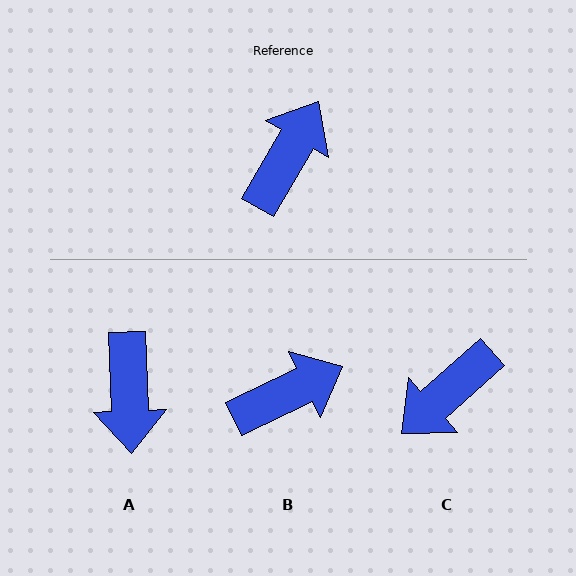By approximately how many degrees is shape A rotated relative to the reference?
Approximately 148 degrees clockwise.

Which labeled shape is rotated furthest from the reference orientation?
C, about 162 degrees away.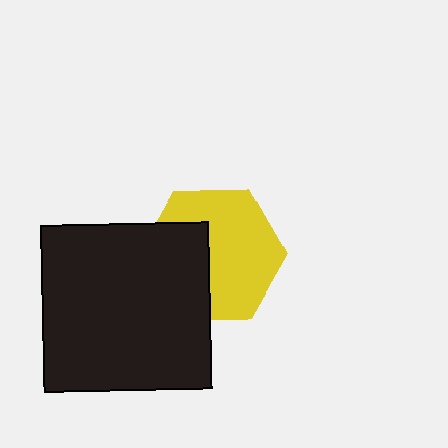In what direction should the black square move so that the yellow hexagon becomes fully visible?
The black square should move left. That is the shortest direction to clear the overlap and leave the yellow hexagon fully visible.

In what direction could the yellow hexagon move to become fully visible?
The yellow hexagon could move right. That would shift it out from behind the black square entirely.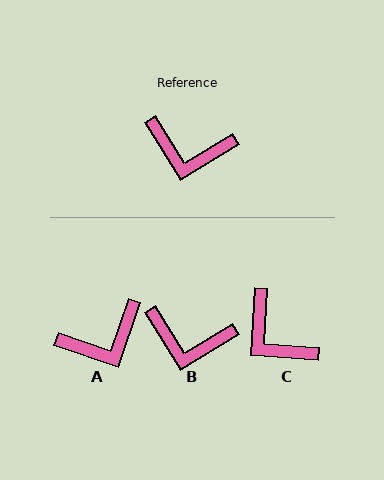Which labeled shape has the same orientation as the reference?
B.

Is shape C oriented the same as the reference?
No, it is off by about 35 degrees.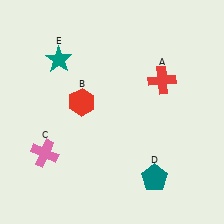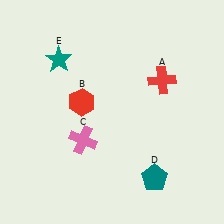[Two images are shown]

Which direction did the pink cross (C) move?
The pink cross (C) moved right.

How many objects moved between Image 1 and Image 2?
1 object moved between the two images.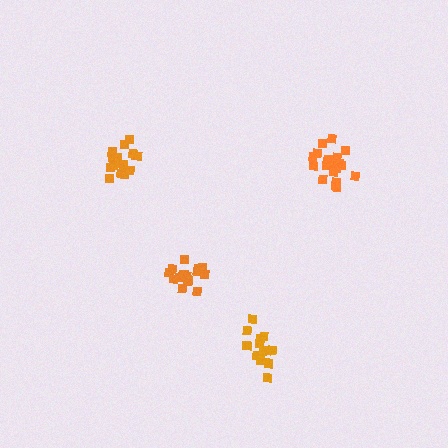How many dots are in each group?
Group 1: 16 dots, Group 2: 14 dots, Group 3: 20 dots, Group 4: 17 dots (67 total).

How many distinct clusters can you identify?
There are 4 distinct clusters.